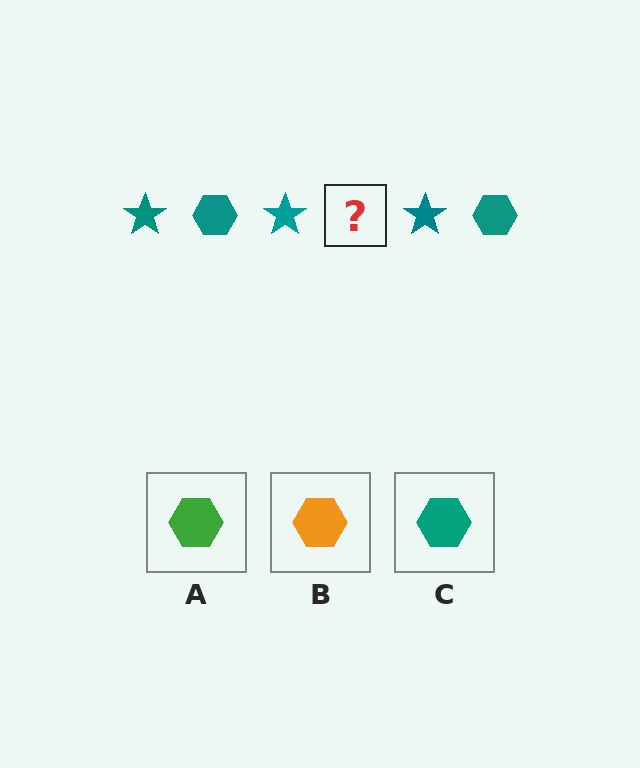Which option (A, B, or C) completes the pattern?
C.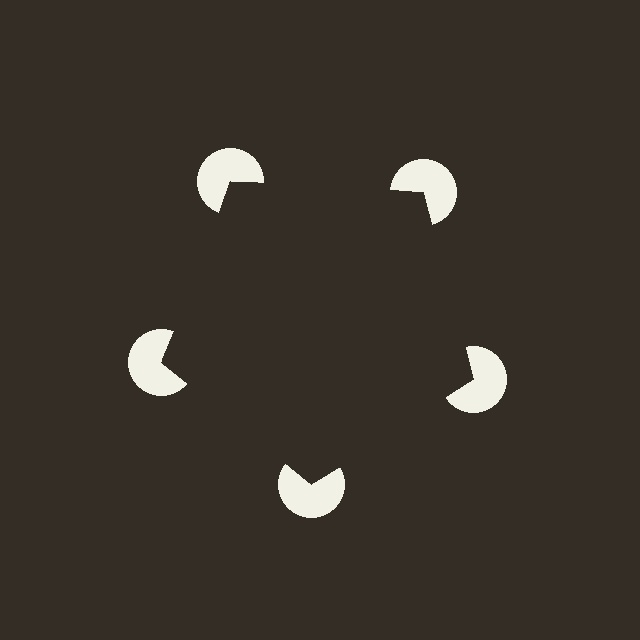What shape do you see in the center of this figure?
An illusory pentagon — its edges are inferred from the aligned wedge cuts in the pac-man discs, not physically drawn.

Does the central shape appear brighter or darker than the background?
It typically appears slightly darker than the background, even though no actual brightness change is drawn.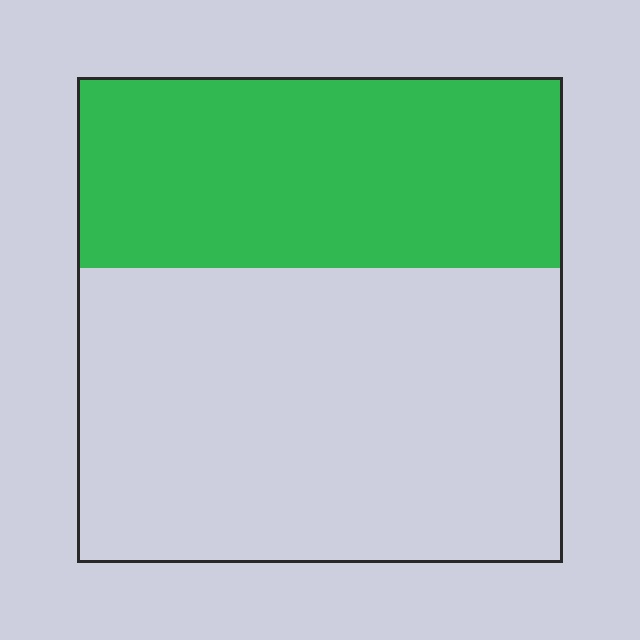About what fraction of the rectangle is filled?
About two fifths (2/5).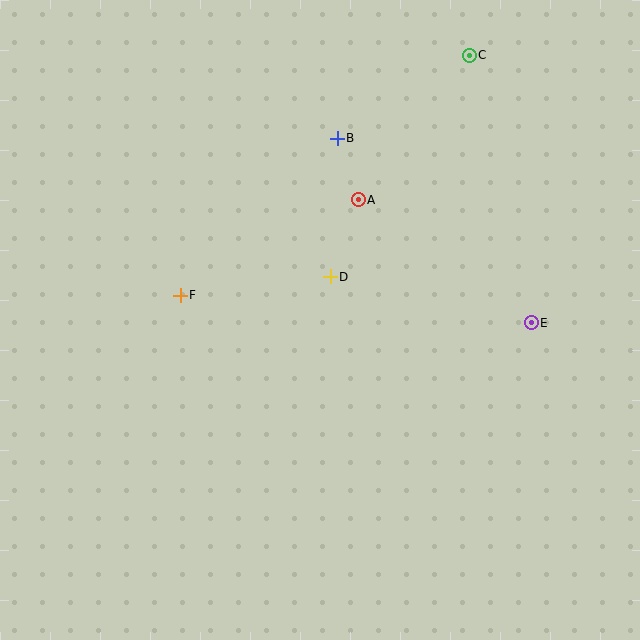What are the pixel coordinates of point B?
Point B is at (337, 138).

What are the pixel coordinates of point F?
Point F is at (180, 295).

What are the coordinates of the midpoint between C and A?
The midpoint between C and A is at (414, 128).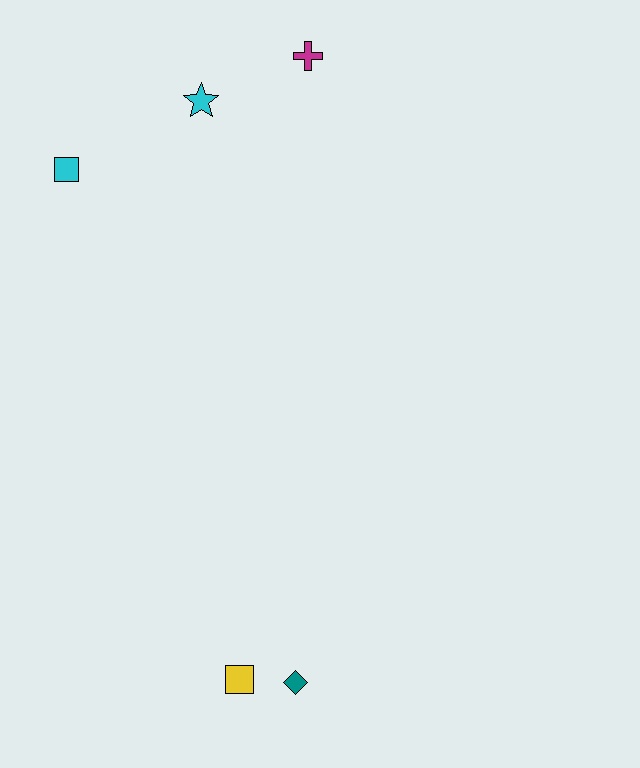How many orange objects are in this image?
There are no orange objects.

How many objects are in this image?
There are 5 objects.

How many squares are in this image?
There are 2 squares.